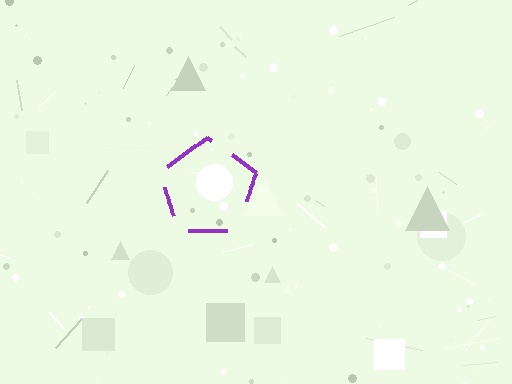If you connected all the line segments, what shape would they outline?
They would outline a pentagon.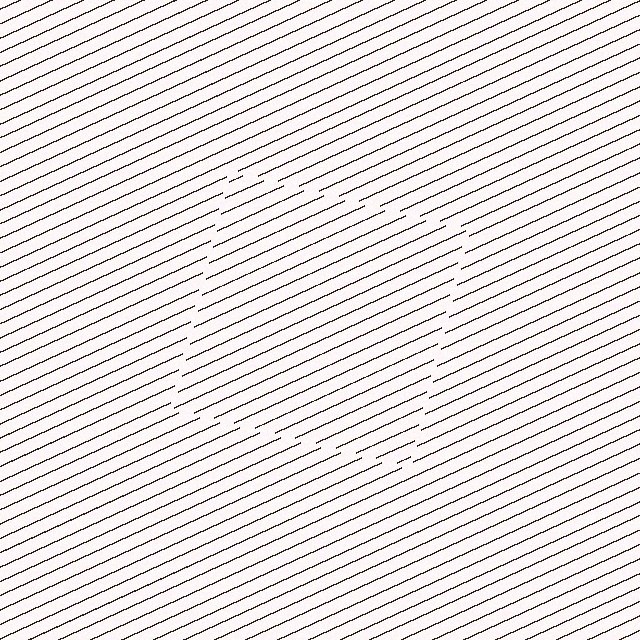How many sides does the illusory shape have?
4 sides — the line-ends trace a square.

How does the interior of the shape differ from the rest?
The interior of the shape contains the same grating, shifted by half a period — the contour is defined by the phase discontinuity where line-ends from the inner and outer gratings abut.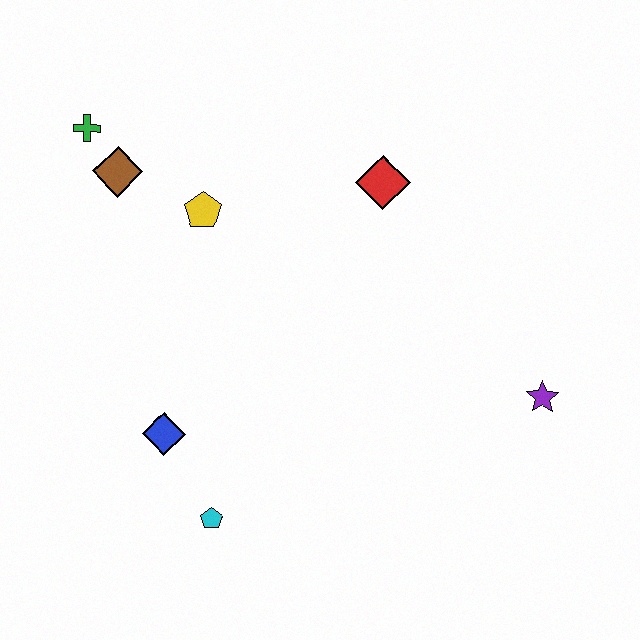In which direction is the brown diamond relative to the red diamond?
The brown diamond is to the left of the red diamond.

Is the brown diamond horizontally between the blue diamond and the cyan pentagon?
No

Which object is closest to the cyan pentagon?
The blue diamond is closest to the cyan pentagon.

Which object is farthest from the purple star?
The green cross is farthest from the purple star.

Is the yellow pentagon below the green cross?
Yes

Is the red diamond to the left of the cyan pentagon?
No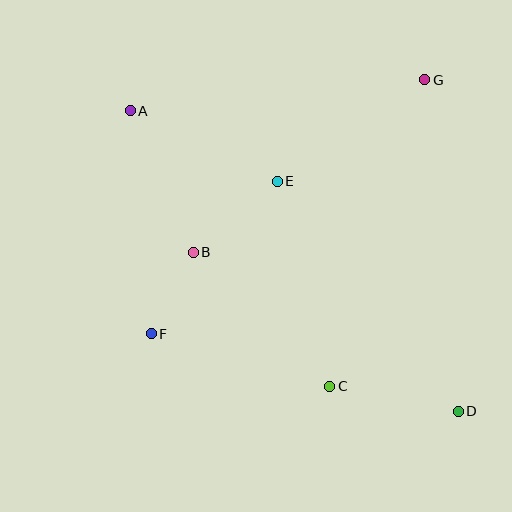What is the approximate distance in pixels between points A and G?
The distance between A and G is approximately 296 pixels.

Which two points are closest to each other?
Points B and F are closest to each other.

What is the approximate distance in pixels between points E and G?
The distance between E and G is approximately 179 pixels.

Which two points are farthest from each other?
Points A and D are farthest from each other.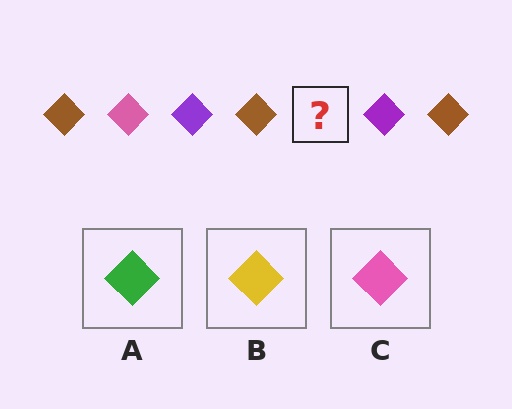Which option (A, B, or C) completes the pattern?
C.